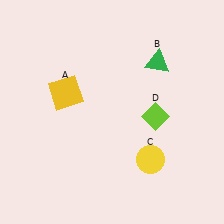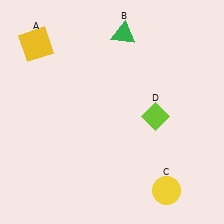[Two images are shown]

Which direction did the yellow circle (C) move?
The yellow circle (C) moved down.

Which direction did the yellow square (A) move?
The yellow square (A) moved up.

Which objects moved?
The objects that moved are: the yellow square (A), the green triangle (B), the yellow circle (C).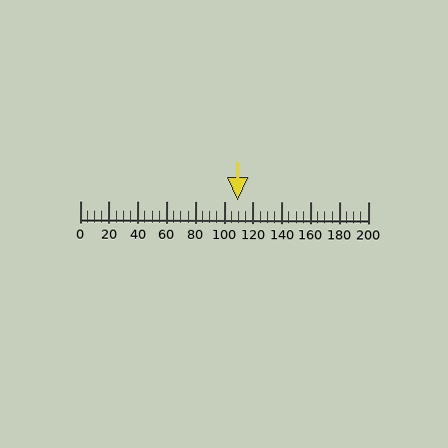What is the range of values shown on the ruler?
The ruler shows values from 0 to 200.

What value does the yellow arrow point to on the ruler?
The yellow arrow points to approximately 109.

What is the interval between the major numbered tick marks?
The major tick marks are spaced 20 units apart.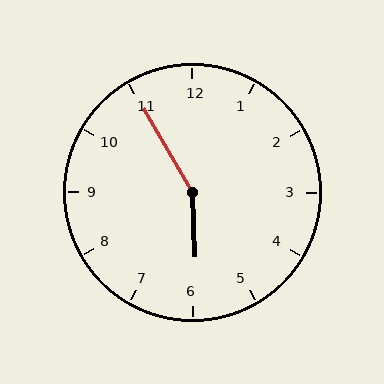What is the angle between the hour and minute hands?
Approximately 152 degrees.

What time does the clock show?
5:55.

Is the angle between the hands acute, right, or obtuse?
It is obtuse.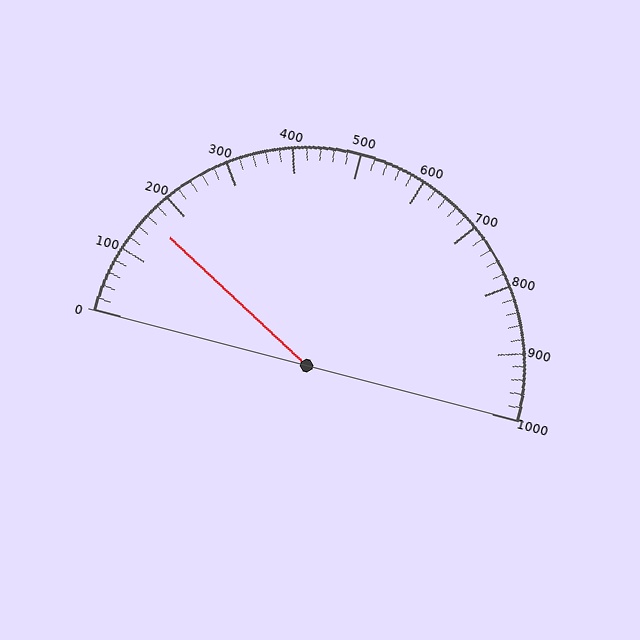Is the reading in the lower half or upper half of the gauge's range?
The reading is in the lower half of the range (0 to 1000).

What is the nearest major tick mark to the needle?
The nearest major tick mark is 200.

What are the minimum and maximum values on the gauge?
The gauge ranges from 0 to 1000.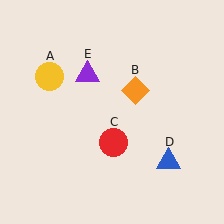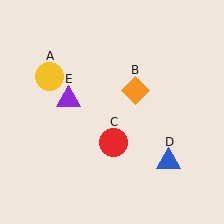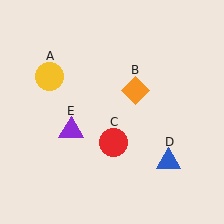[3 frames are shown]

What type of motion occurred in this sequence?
The purple triangle (object E) rotated counterclockwise around the center of the scene.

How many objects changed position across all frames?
1 object changed position: purple triangle (object E).